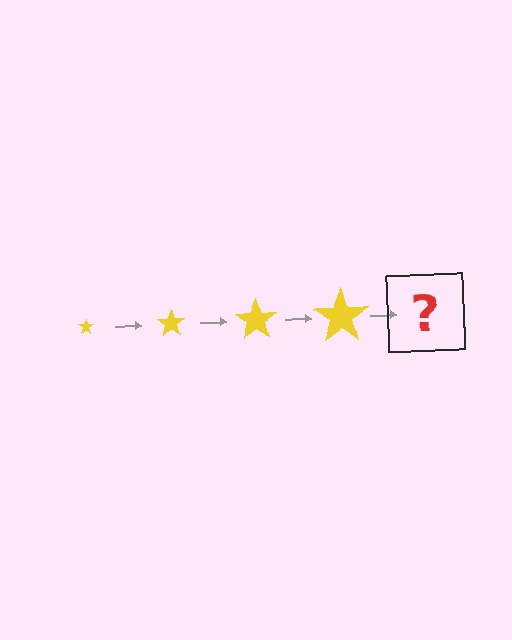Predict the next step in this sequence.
The next step is a yellow star, larger than the previous one.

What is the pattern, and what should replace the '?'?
The pattern is that the star gets progressively larger each step. The '?' should be a yellow star, larger than the previous one.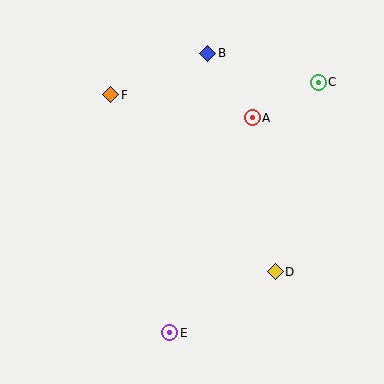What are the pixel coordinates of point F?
Point F is at (111, 95).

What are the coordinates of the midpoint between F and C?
The midpoint between F and C is at (215, 89).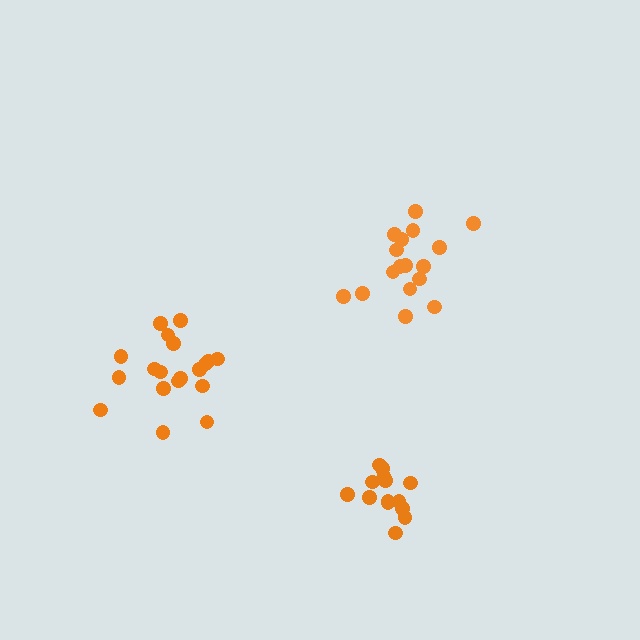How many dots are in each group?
Group 1: 17 dots, Group 2: 19 dots, Group 3: 14 dots (50 total).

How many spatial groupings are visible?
There are 3 spatial groupings.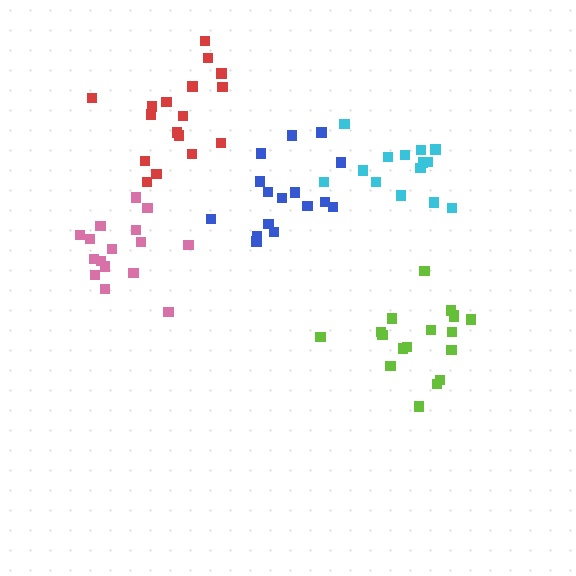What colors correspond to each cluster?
The clusters are colored: pink, cyan, lime, blue, red.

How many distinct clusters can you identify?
There are 5 distinct clusters.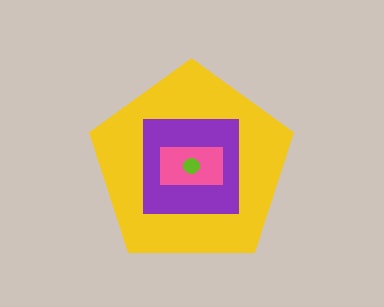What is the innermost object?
The lime circle.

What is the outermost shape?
The yellow pentagon.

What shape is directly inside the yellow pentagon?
The purple square.